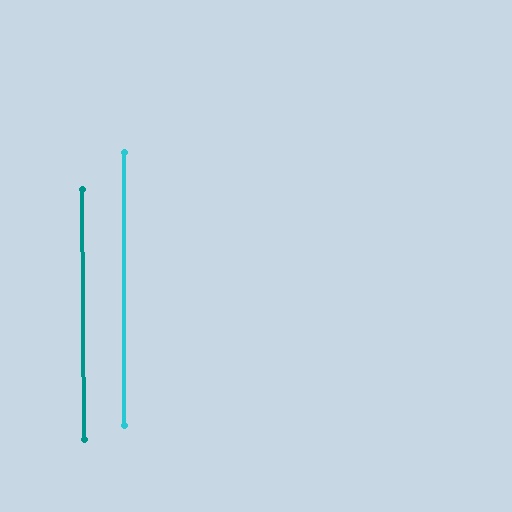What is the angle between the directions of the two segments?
Approximately 0 degrees.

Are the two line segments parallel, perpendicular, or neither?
Parallel — their directions differ by only 0.4°.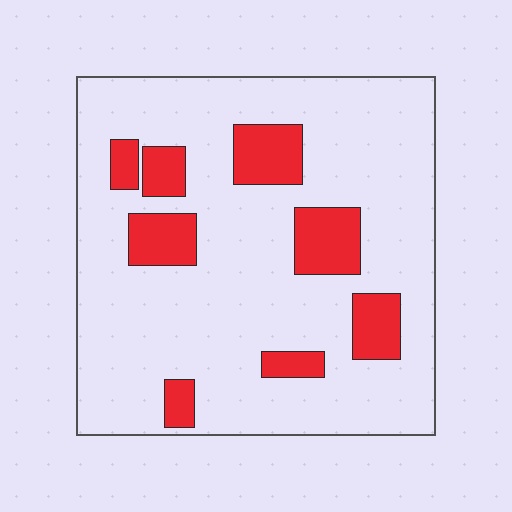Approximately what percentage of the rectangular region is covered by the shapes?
Approximately 20%.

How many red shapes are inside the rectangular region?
8.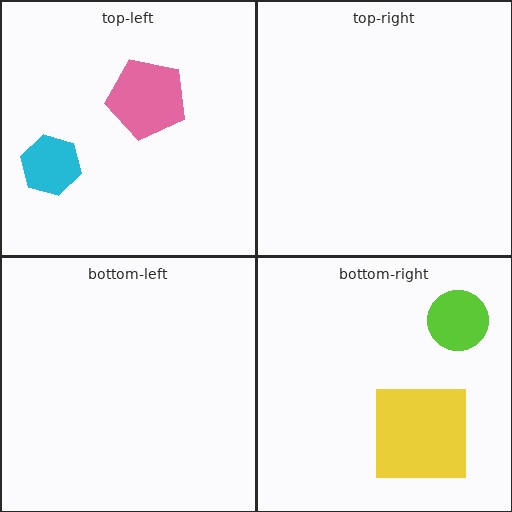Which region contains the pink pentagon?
The top-left region.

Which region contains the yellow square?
The bottom-right region.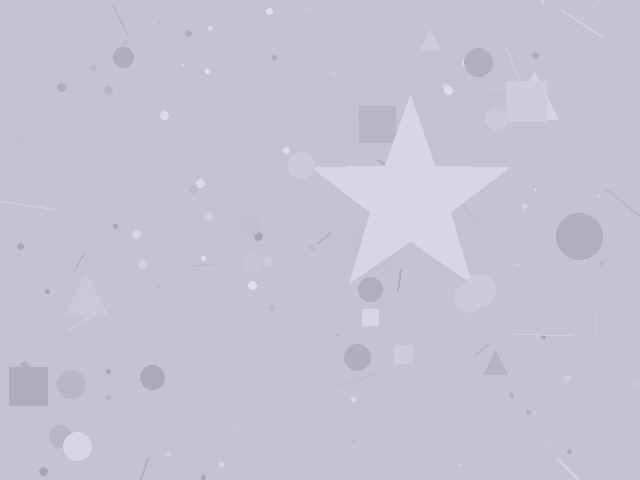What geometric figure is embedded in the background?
A star is embedded in the background.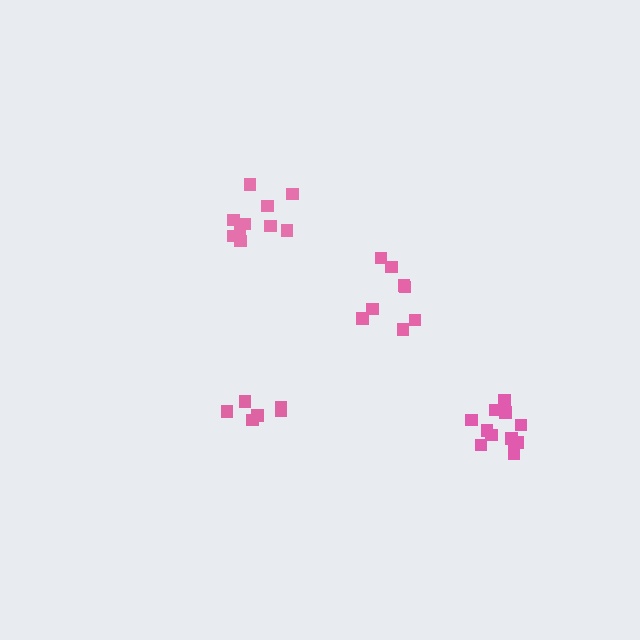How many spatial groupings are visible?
There are 4 spatial groupings.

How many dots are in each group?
Group 1: 6 dots, Group 2: 10 dots, Group 3: 12 dots, Group 4: 8 dots (36 total).